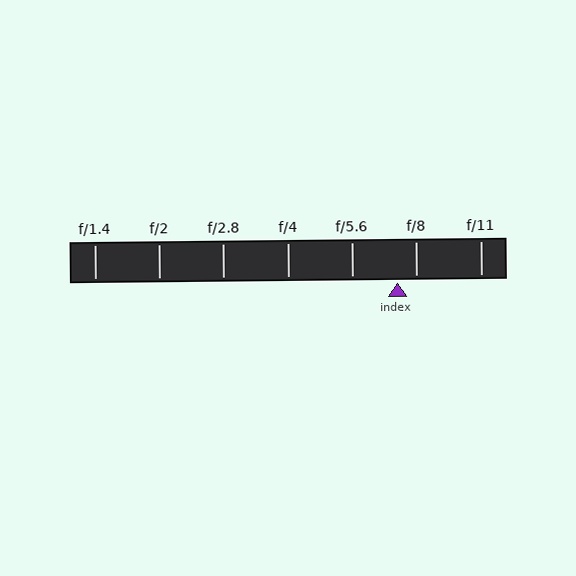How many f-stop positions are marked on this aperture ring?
There are 7 f-stop positions marked.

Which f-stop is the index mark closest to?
The index mark is closest to f/8.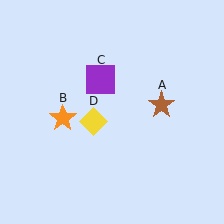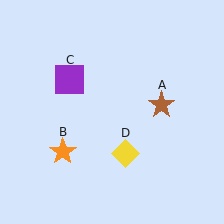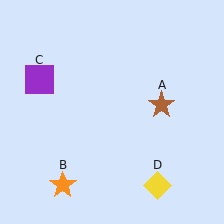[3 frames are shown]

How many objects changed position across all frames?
3 objects changed position: orange star (object B), purple square (object C), yellow diamond (object D).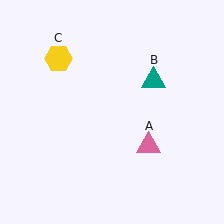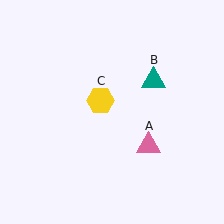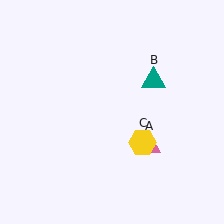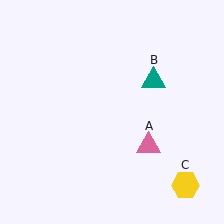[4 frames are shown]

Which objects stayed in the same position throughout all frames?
Pink triangle (object A) and teal triangle (object B) remained stationary.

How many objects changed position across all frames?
1 object changed position: yellow hexagon (object C).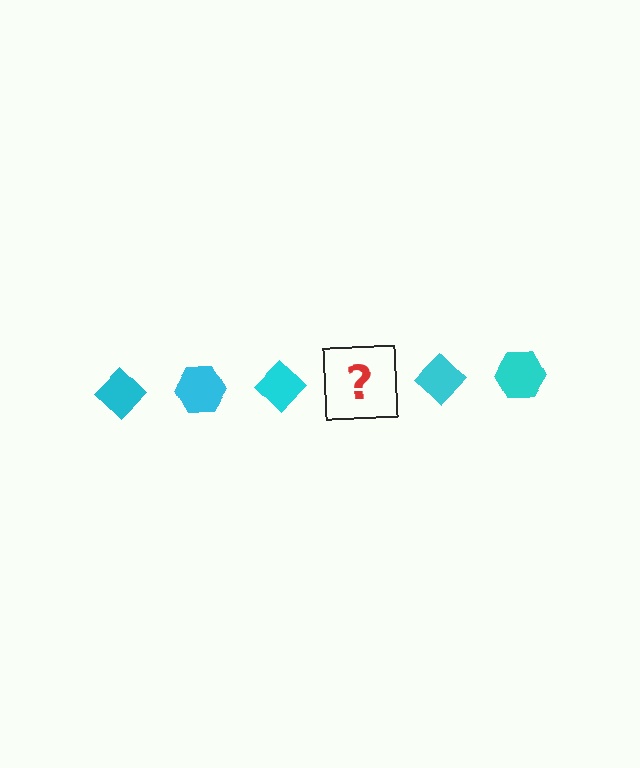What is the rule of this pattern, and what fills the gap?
The rule is that the pattern cycles through diamond, hexagon shapes in cyan. The gap should be filled with a cyan hexagon.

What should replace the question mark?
The question mark should be replaced with a cyan hexagon.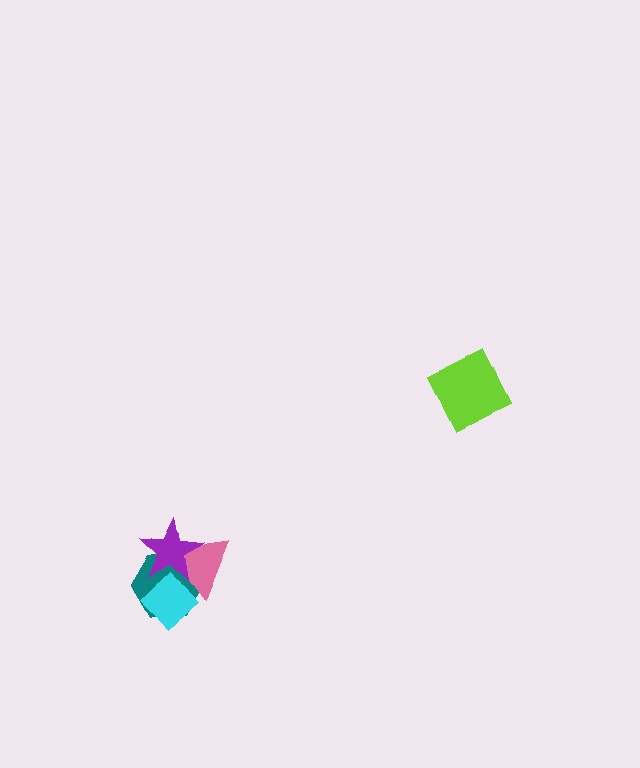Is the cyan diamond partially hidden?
Yes, it is partially covered by another shape.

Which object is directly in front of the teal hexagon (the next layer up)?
The cyan diamond is directly in front of the teal hexagon.